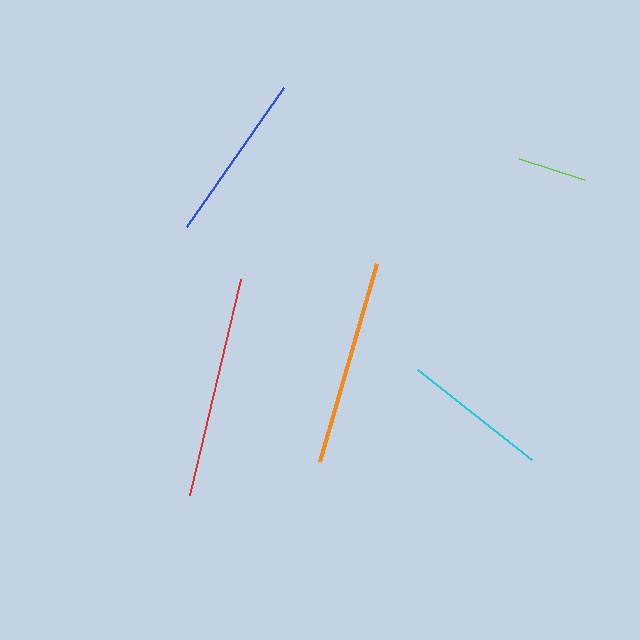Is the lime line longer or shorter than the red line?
The red line is longer than the lime line.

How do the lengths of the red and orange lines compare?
The red and orange lines are approximately the same length.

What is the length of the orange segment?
The orange segment is approximately 206 pixels long.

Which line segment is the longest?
The red line is the longest at approximately 222 pixels.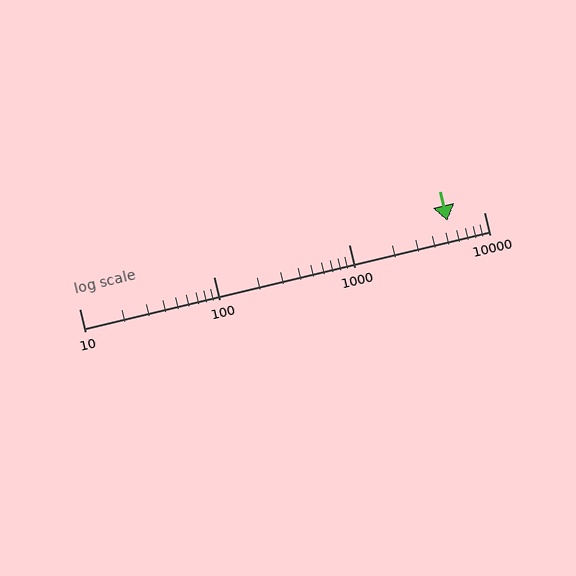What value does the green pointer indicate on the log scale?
The pointer indicates approximately 5400.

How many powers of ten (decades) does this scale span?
The scale spans 3 decades, from 10 to 10000.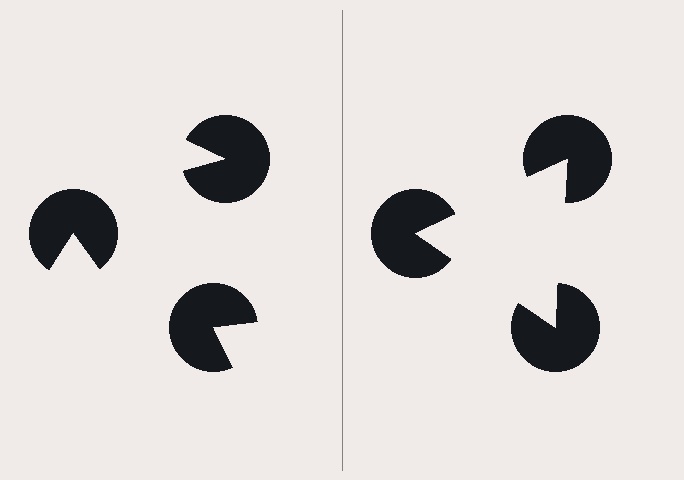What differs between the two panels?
The pac-man discs are positioned identically on both sides; only the wedge orientations differ. On the right they align to a triangle; on the left they are misaligned.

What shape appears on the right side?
An illusory triangle.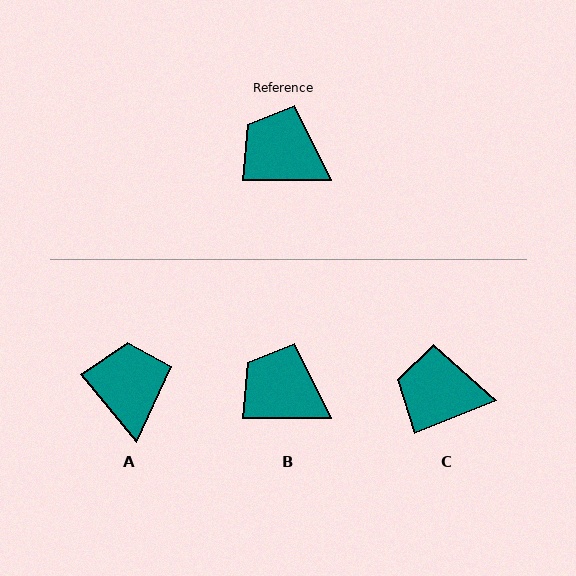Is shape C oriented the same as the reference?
No, it is off by about 22 degrees.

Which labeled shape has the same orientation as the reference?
B.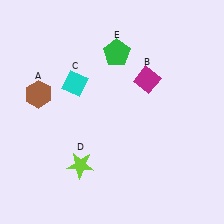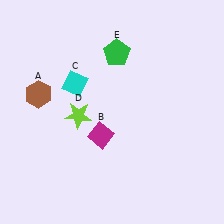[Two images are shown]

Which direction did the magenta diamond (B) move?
The magenta diamond (B) moved down.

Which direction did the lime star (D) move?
The lime star (D) moved up.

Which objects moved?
The objects that moved are: the magenta diamond (B), the lime star (D).